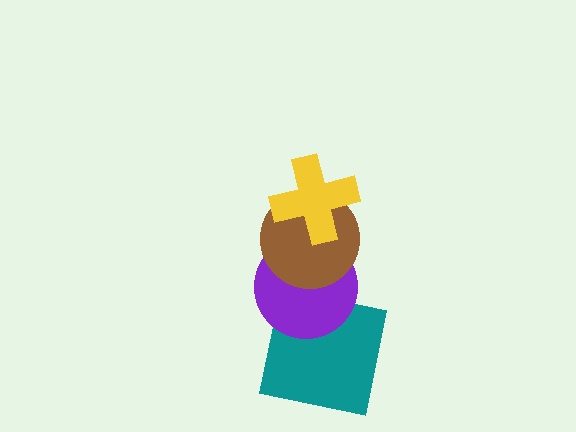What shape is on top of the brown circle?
The yellow cross is on top of the brown circle.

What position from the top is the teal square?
The teal square is 4th from the top.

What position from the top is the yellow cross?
The yellow cross is 1st from the top.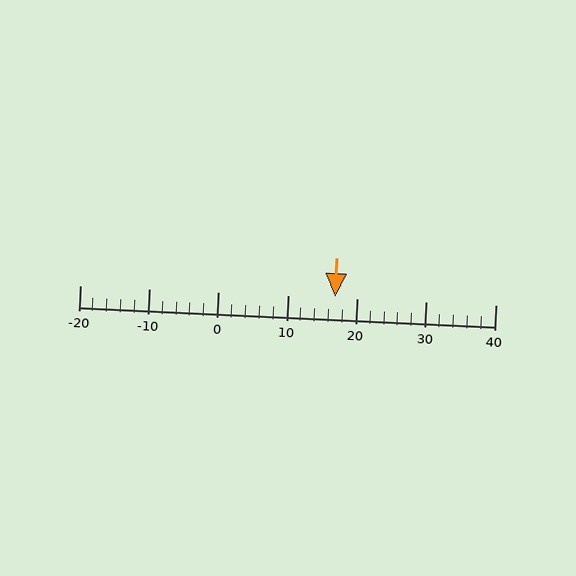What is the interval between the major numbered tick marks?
The major tick marks are spaced 10 units apart.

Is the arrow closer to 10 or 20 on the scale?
The arrow is closer to 20.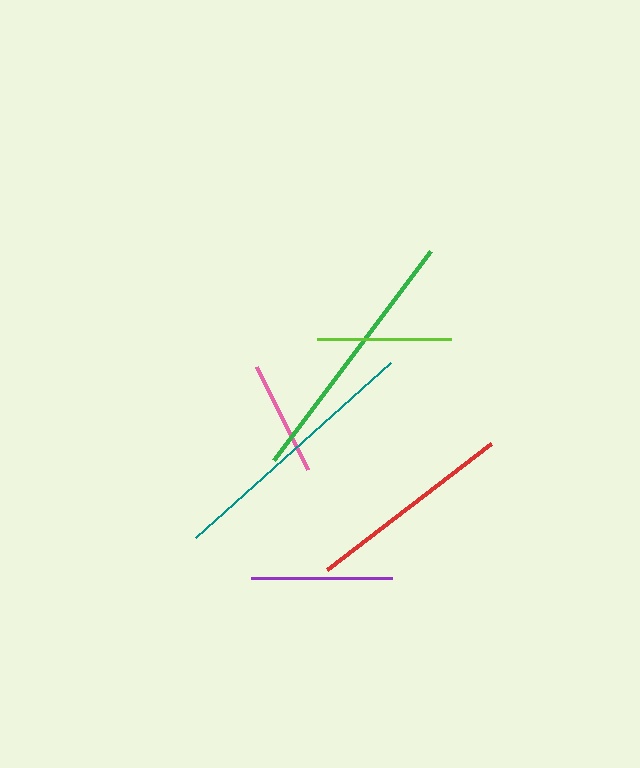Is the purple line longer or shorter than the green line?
The green line is longer than the purple line.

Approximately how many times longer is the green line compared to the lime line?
The green line is approximately 1.9 times the length of the lime line.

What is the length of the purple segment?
The purple segment is approximately 141 pixels long.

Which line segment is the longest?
The teal line is the longest at approximately 262 pixels.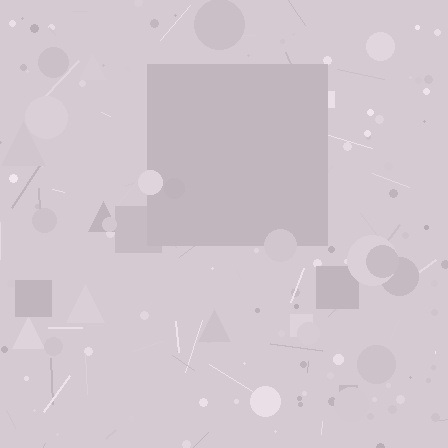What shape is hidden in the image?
A square is hidden in the image.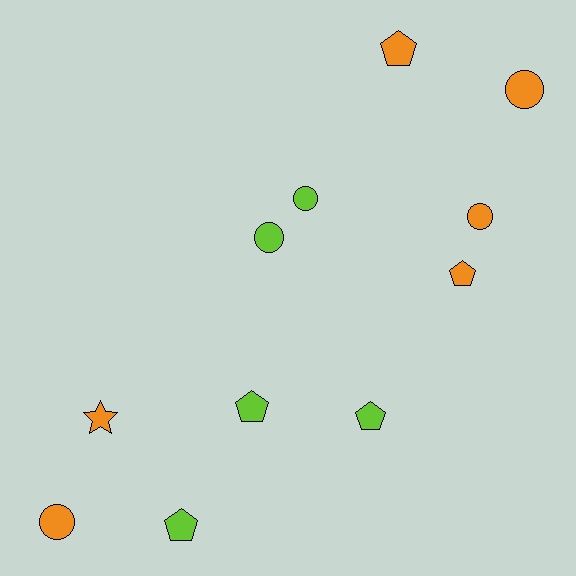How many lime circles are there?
There are 2 lime circles.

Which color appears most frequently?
Orange, with 6 objects.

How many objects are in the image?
There are 11 objects.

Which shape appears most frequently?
Pentagon, with 5 objects.